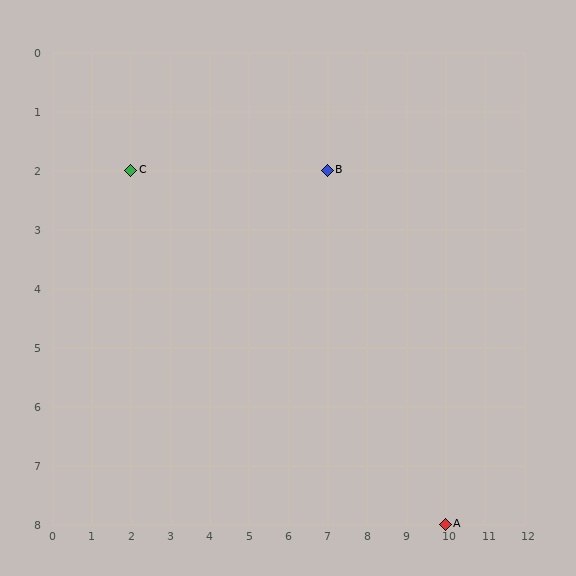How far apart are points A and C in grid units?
Points A and C are 8 columns and 6 rows apart (about 10.0 grid units diagonally).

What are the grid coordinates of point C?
Point C is at grid coordinates (2, 2).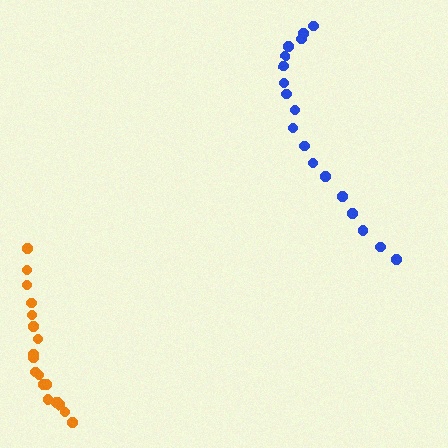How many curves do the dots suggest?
There are 2 distinct paths.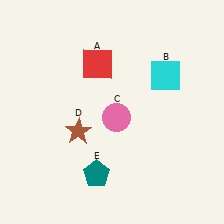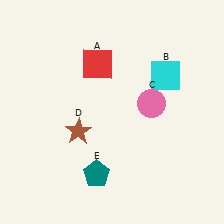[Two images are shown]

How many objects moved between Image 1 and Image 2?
1 object moved between the two images.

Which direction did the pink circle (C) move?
The pink circle (C) moved right.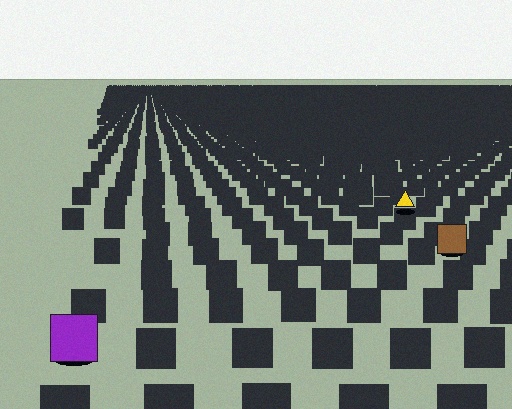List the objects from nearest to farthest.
From nearest to farthest: the purple square, the brown square, the yellow triangle.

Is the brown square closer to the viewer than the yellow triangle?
Yes. The brown square is closer — you can tell from the texture gradient: the ground texture is coarser near it.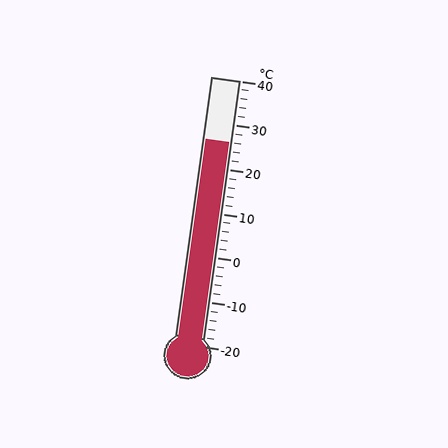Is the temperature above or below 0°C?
The temperature is above 0°C.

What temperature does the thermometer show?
The thermometer shows approximately 26°C.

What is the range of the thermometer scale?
The thermometer scale ranges from -20°C to 40°C.